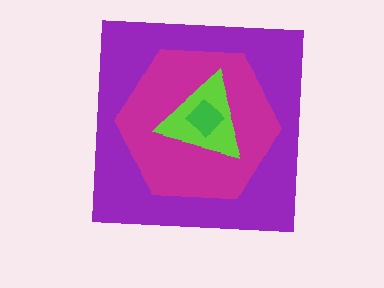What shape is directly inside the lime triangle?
The green diamond.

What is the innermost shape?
The green diamond.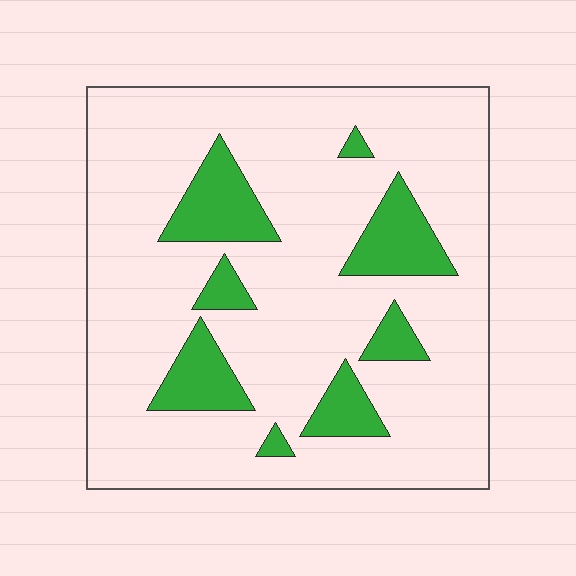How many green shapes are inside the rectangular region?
8.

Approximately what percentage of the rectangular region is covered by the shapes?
Approximately 15%.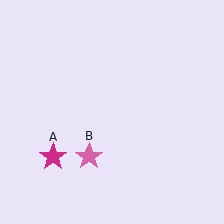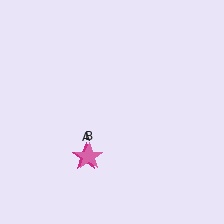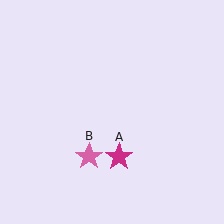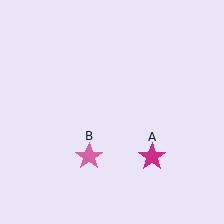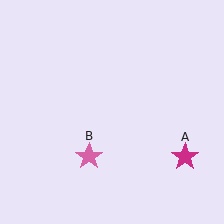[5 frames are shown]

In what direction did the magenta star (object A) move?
The magenta star (object A) moved right.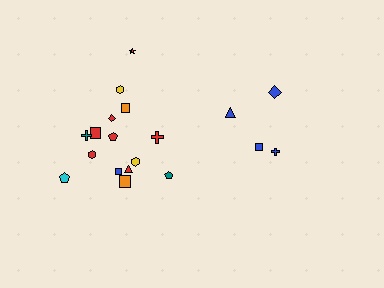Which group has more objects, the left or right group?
The left group.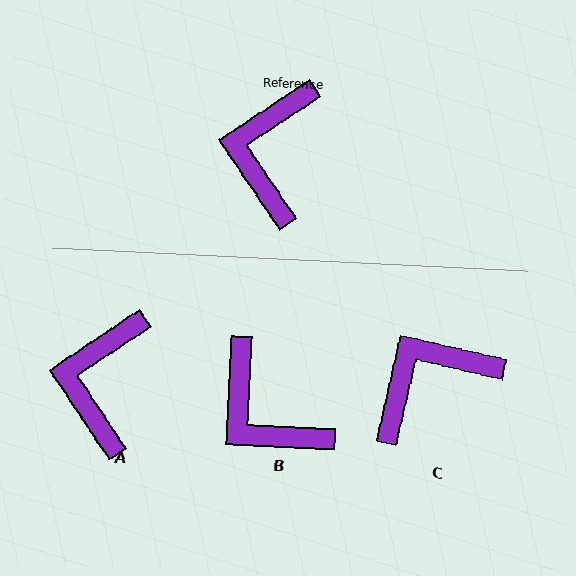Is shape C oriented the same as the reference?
No, it is off by about 47 degrees.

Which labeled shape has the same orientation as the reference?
A.